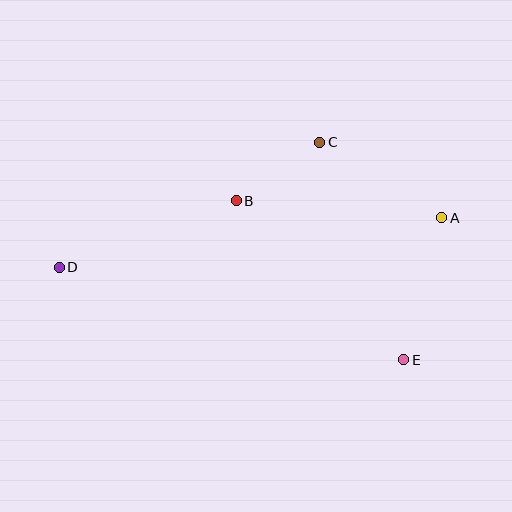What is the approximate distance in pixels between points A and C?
The distance between A and C is approximately 144 pixels.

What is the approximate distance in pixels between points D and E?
The distance between D and E is approximately 357 pixels.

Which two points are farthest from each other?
Points A and D are farthest from each other.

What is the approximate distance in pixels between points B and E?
The distance between B and E is approximately 231 pixels.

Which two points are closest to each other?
Points B and C are closest to each other.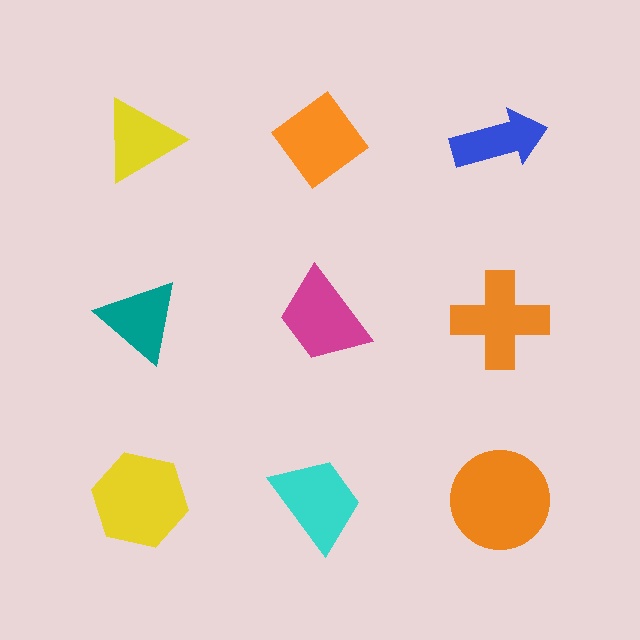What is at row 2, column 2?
A magenta trapezoid.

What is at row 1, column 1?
A yellow triangle.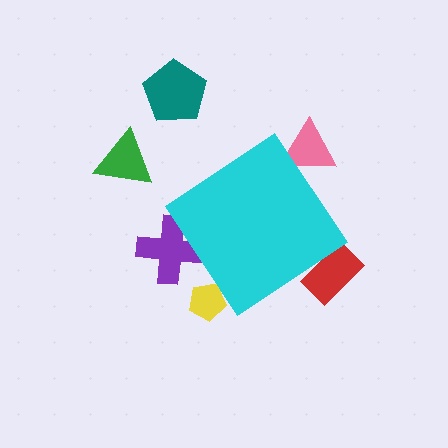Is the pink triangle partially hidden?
Yes, the pink triangle is partially hidden behind the cyan diamond.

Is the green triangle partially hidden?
No, the green triangle is fully visible.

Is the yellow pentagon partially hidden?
Yes, the yellow pentagon is partially hidden behind the cyan diamond.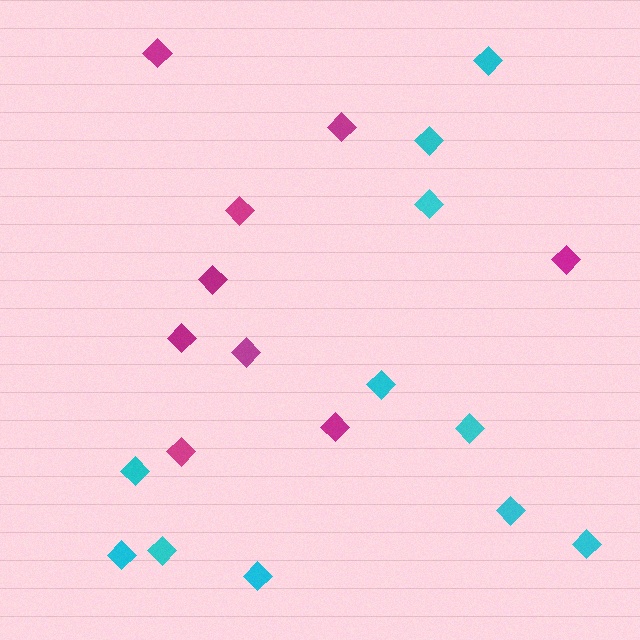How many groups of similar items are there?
There are 2 groups: one group of cyan diamonds (11) and one group of magenta diamonds (9).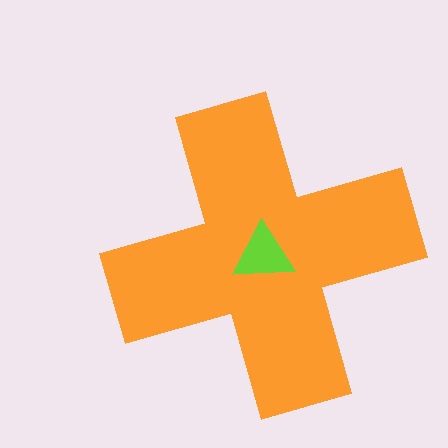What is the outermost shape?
The orange cross.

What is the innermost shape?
The lime triangle.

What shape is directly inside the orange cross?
The lime triangle.